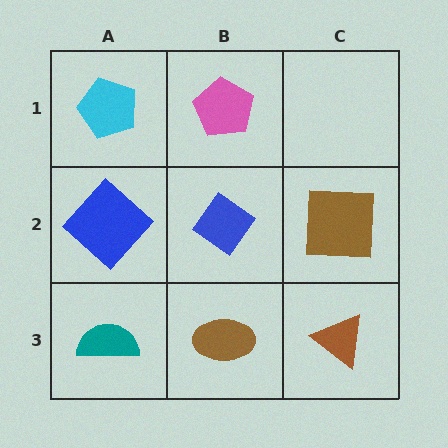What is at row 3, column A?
A teal semicircle.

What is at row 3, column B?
A brown ellipse.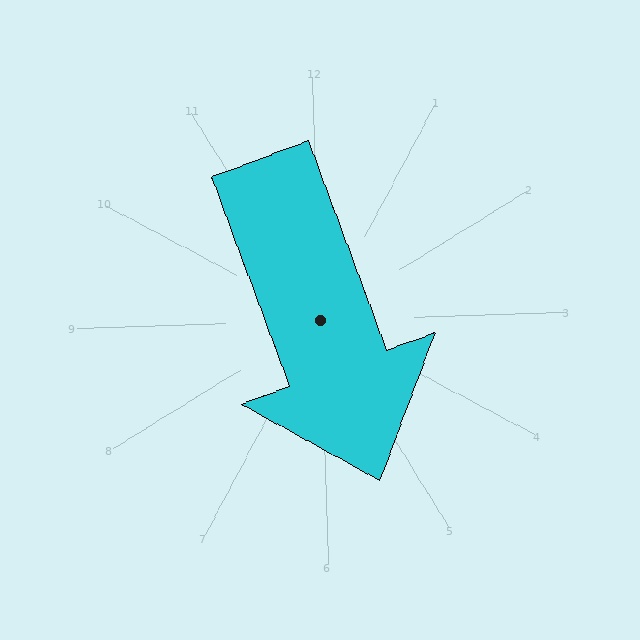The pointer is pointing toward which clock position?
Roughly 5 o'clock.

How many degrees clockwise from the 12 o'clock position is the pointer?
Approximately 161 degrees.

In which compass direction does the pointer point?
South.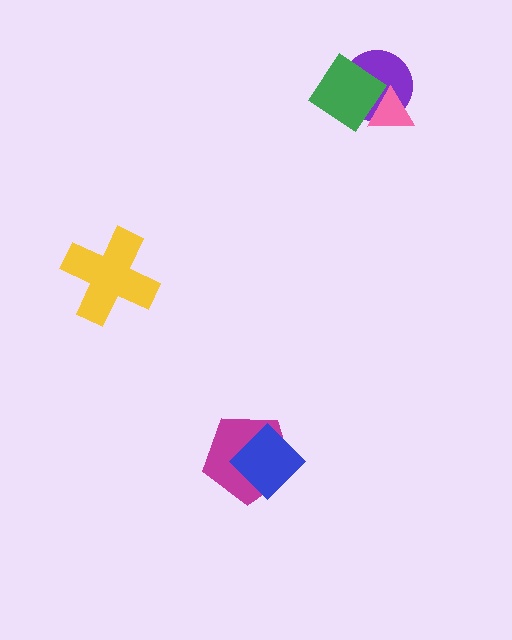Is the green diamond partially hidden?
Yes, it is partially covered by another shape.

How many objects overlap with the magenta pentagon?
1 object overlaps with the magenta pentagon.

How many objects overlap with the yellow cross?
0 objects overlap with the yellow cross.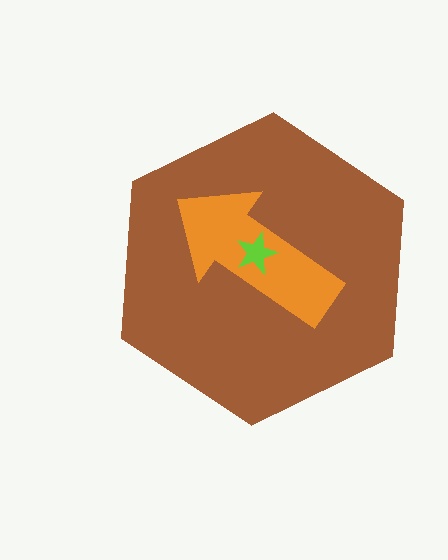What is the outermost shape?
The brown hexagon.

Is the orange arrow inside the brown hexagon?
Yes.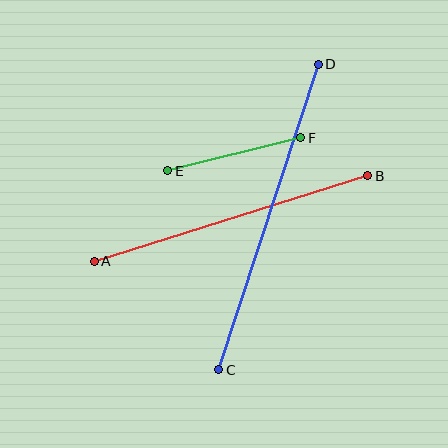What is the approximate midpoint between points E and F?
The midpoint is at approximately (234, 154) pixels.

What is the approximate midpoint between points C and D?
The midpoint is at approximately (268, 217) pixels.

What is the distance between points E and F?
The distance is approximately 137 pixels.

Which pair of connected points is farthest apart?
Points C and D are farthest apart.